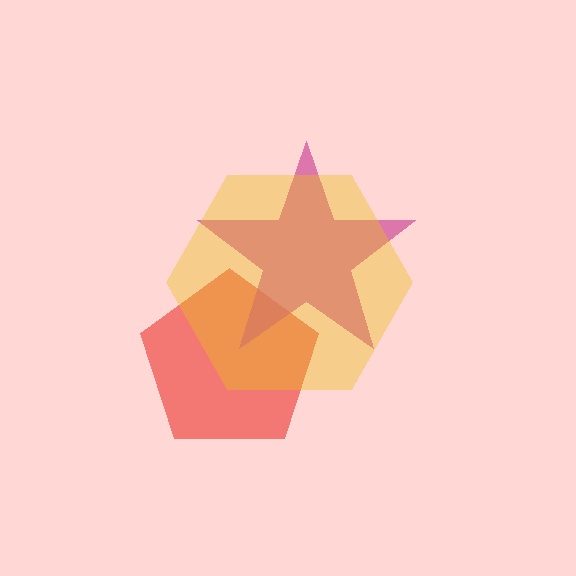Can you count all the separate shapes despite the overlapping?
Yes, there are 3 separate shapes.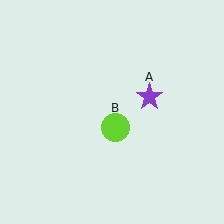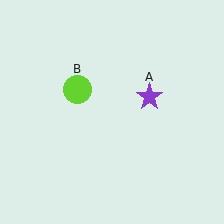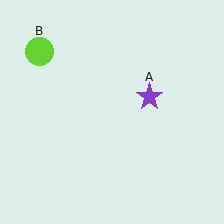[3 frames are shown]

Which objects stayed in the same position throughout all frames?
Purple star (object A) remained stationary.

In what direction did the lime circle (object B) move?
The lime circle (object B) moved up and to the left.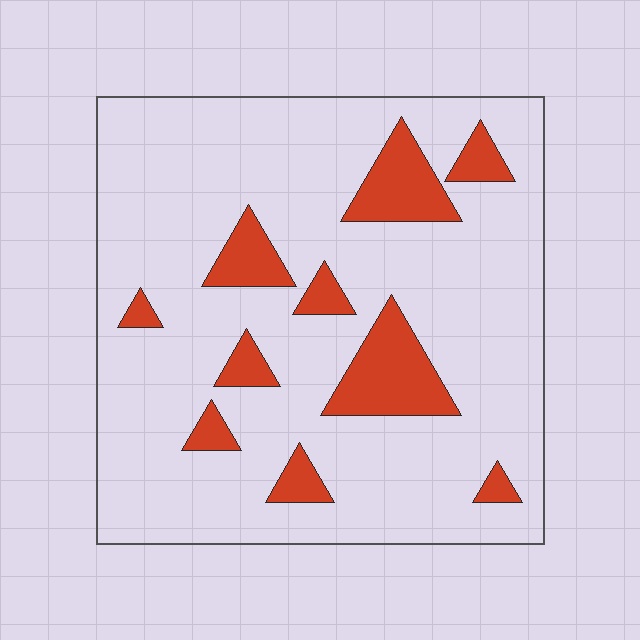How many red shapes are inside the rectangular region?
10.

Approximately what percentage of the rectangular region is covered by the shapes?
Approximately 15%.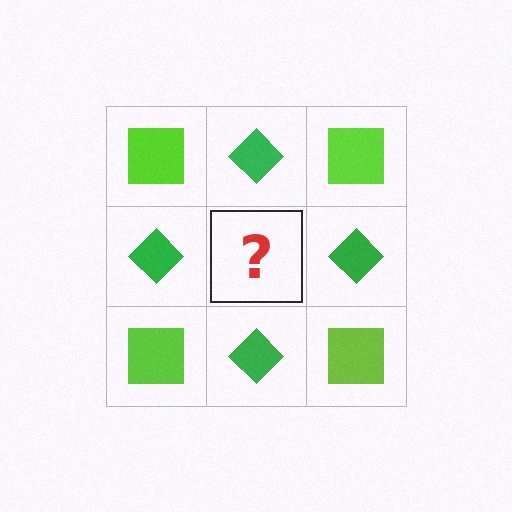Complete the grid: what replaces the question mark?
The question mark should be replaced with a lime square.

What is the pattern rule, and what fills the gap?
The rule is that it alternates lime square and green diamond in a checkerboard pattern. The gap should be filled with a lime square.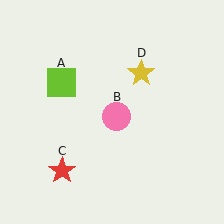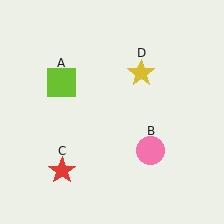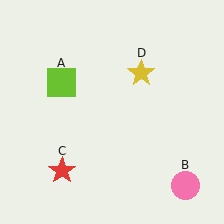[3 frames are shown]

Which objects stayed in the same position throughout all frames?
Lime square (object A) and red star (object C) and yellow star (object D) remained stationary.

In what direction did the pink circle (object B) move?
The pink circle (object B) moved down and to the right.